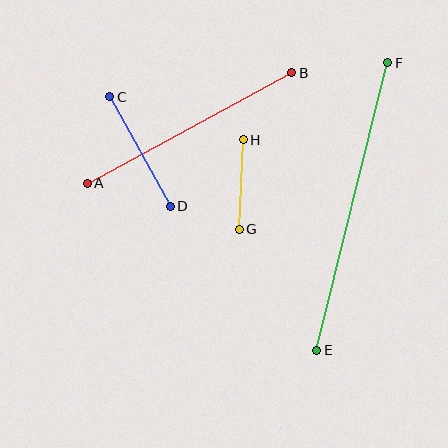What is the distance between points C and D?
The distance is approximately 125 pixels.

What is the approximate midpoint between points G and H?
The midpoint is at approximately (241, 185) pixels.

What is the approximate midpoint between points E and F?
The midpoint is at approximately (352, 206) pixels.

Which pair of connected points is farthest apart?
Points E and F are farthest apart.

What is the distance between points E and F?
The distance is approximately 296 pixels.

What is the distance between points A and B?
The distance is approximately 232 pixels.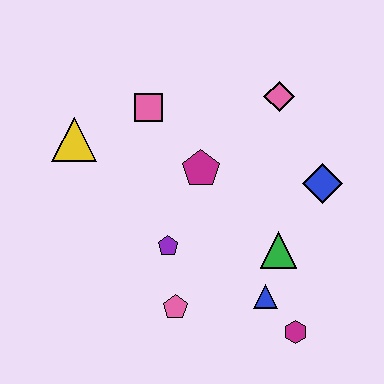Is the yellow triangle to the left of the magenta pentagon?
Yes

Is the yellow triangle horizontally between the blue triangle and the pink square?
No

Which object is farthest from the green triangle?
The yellow triangle is farthest from the green triangle.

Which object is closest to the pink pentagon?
The purple pentagon is closest to the pink pentagon.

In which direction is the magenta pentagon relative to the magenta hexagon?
The magenta pentagon is above the magenta hexagon.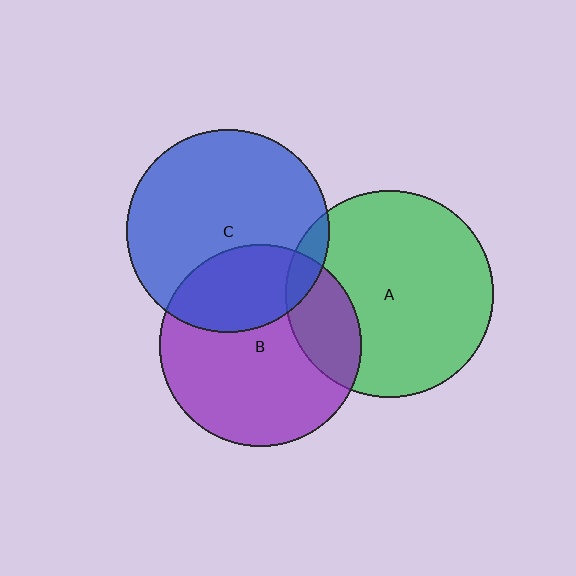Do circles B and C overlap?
Yes.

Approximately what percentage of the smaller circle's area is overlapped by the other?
Approximately 30%.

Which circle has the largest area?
Circle A (green).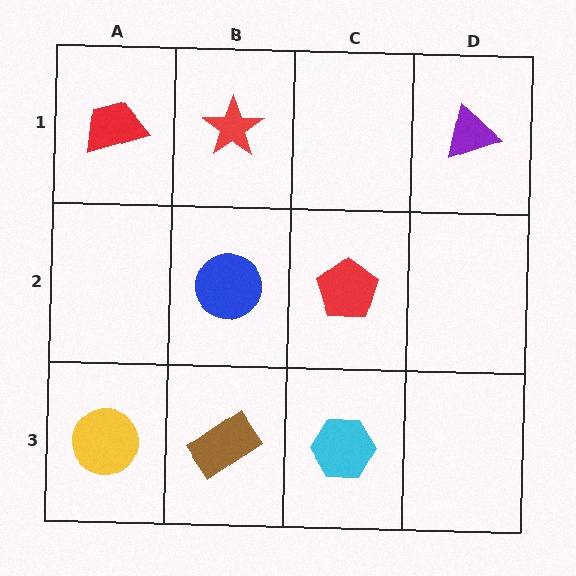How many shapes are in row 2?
2 shapes.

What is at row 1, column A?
A red trapezoid.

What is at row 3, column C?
A cyan hexagon.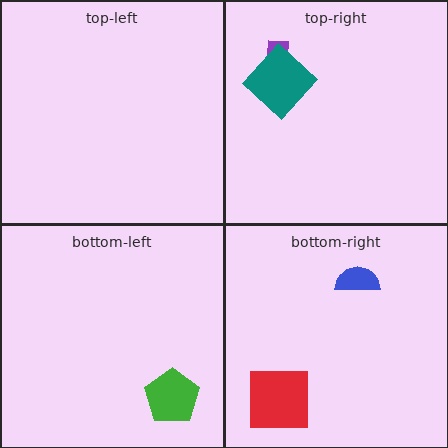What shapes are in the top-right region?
The purple arrow, the teal diamond.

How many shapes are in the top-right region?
2.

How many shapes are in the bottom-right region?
2.